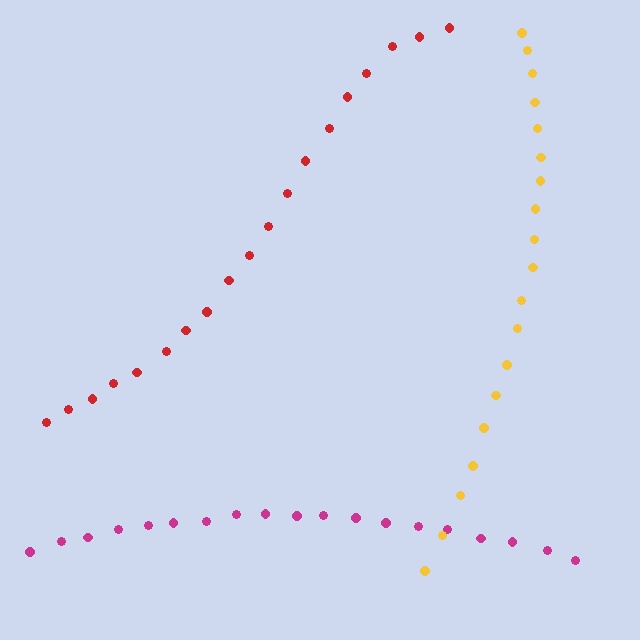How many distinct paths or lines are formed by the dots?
There are 3 distinct paths.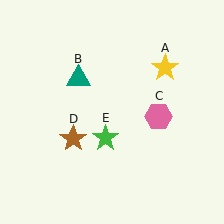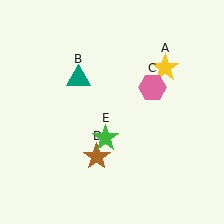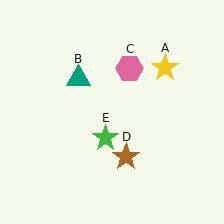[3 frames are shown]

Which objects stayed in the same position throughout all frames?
Yellow star (object A) and teal triangle (object B) and green star (object E) remained stationary.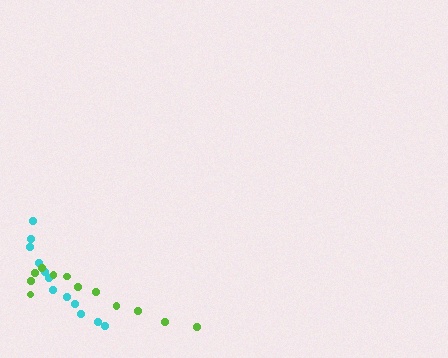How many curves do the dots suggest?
There are 2 distinct paths.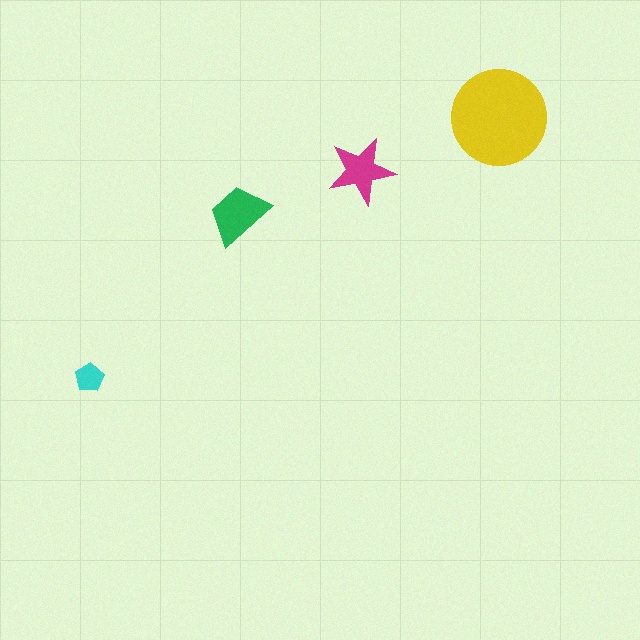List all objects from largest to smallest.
The yellow circle, the green trapezoid, the magenta star, the cyan pentagon.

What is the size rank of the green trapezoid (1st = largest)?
2nd.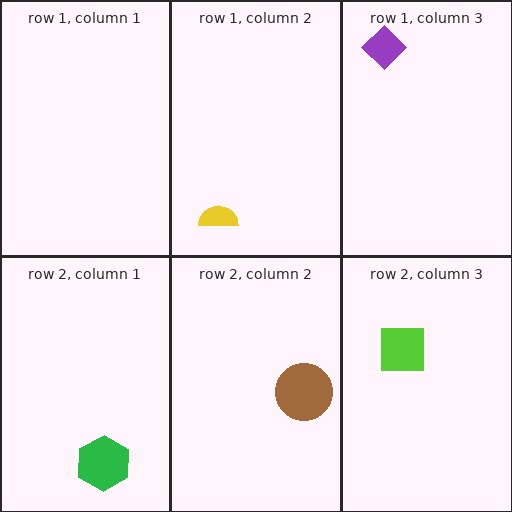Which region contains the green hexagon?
The row 2, column 1 region.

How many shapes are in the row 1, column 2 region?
1.